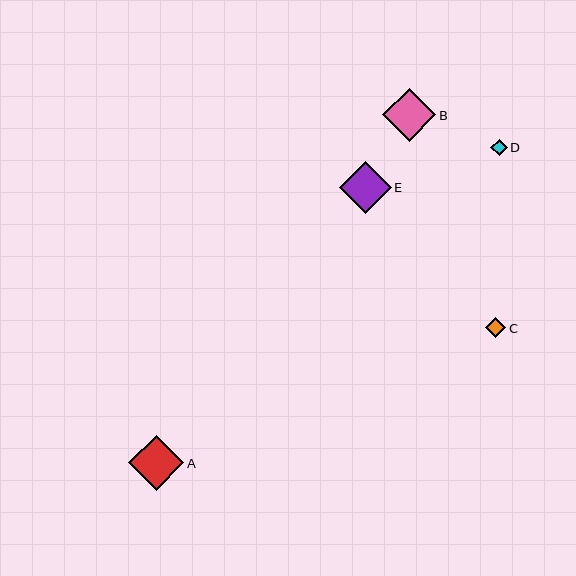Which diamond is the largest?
Diamond A is the largest with a size of approximately 55 pixels.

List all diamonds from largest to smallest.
From largest to smallest: A, B, E, C, D.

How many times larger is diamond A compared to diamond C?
Diamond A is approximately 2.7 times the size of diamond C.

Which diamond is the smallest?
Diamond D is the smallest with a size of approximately 16 pixels.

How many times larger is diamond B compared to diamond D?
Diamond B is approximately 3.2 times the size of diamond D.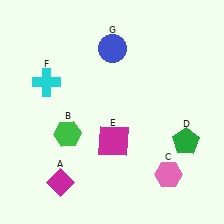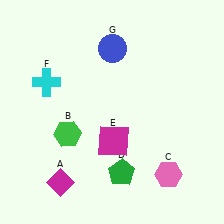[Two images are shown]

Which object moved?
The green pentagon (D) moved left.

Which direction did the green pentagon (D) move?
The green pentagon (D) moved left.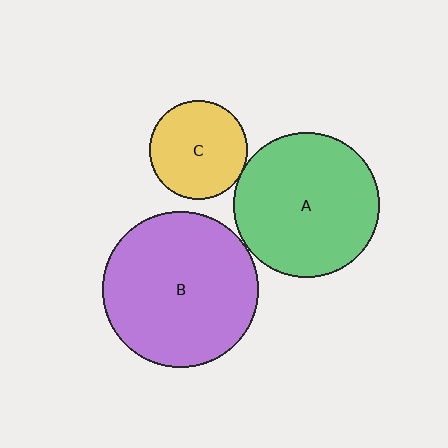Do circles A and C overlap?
Yes.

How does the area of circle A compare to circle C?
Approximately 2.2 times.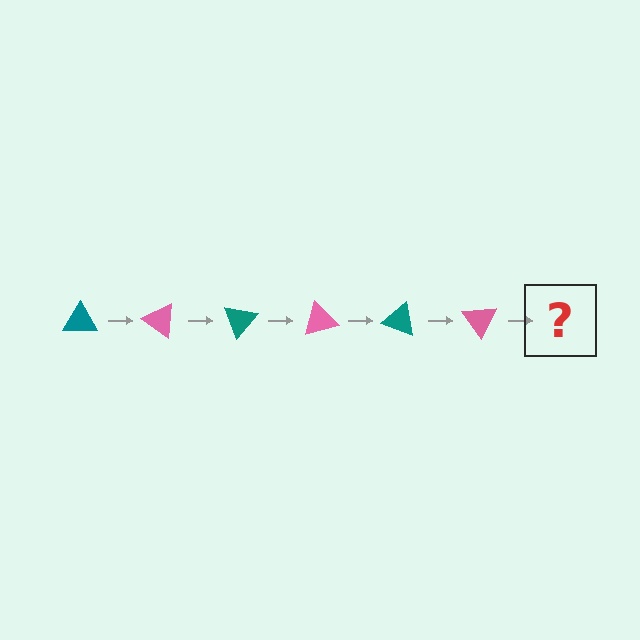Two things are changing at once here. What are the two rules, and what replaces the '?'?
The two rules are that it rotates 35 degrees each step and the color cycles through teal and pink. The '?' should be a teal triangle, rotated 210 degrees from the start.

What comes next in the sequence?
The next element should be a teal triangle, rotated 210 degrees from the start.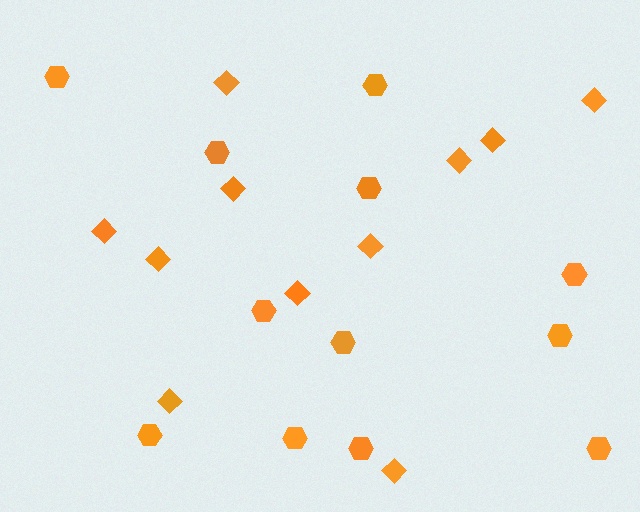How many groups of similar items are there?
There are 2 groups: one group of hexagons (12) and one group of diamonds (11).